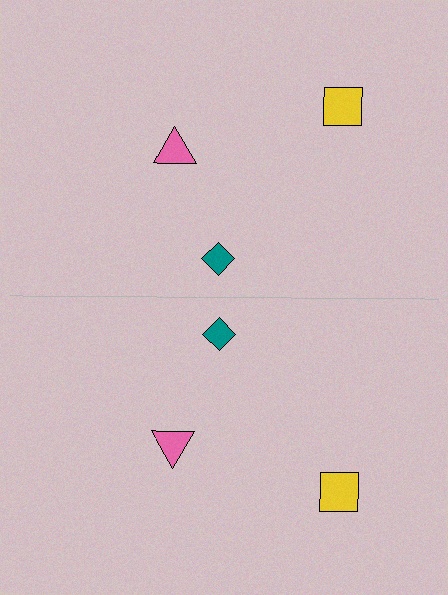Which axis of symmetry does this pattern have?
The pattern has a horizontal axis of symmetry running through the center of the image.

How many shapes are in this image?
There are 6 shapes in this image.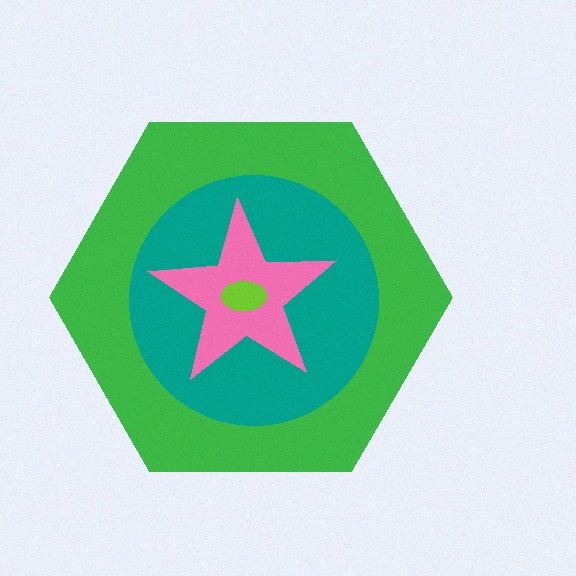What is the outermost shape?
The green hexagon.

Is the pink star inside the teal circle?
Yes.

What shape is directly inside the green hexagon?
The teal circle.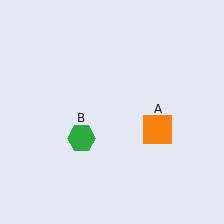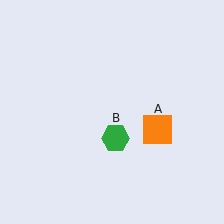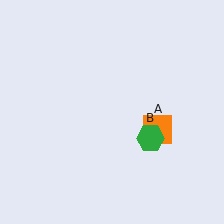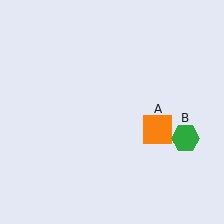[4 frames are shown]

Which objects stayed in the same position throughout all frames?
Orange square (object A) remained stationary.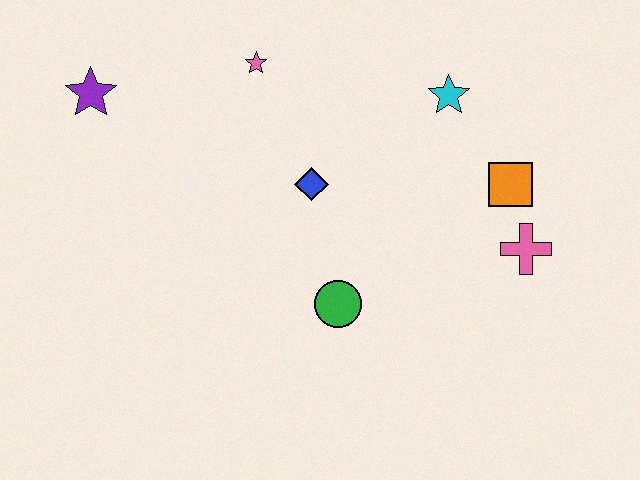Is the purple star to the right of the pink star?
No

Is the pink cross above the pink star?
No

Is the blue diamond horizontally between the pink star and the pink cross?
Yes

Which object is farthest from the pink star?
The pink cross is farthest from the pink star.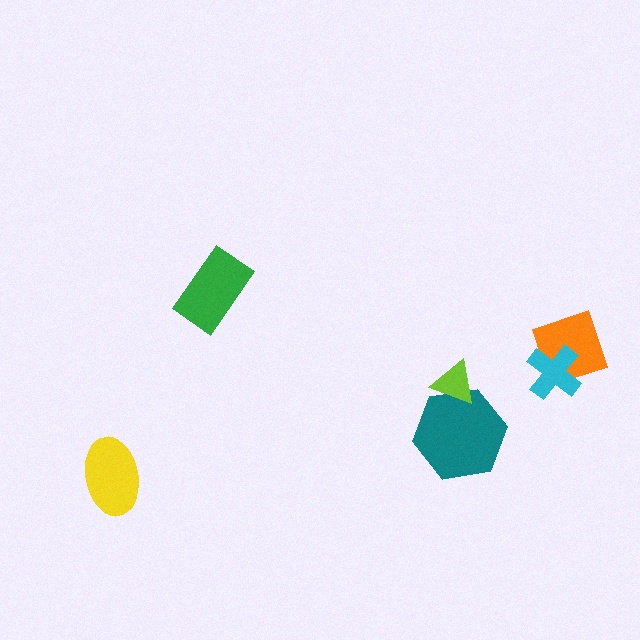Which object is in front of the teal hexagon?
The lime triangle is in front of the teal hexagon.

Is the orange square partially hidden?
Yes, it is partially covered by another shape.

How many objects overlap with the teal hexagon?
1 object overlaps with the teal hexagon.